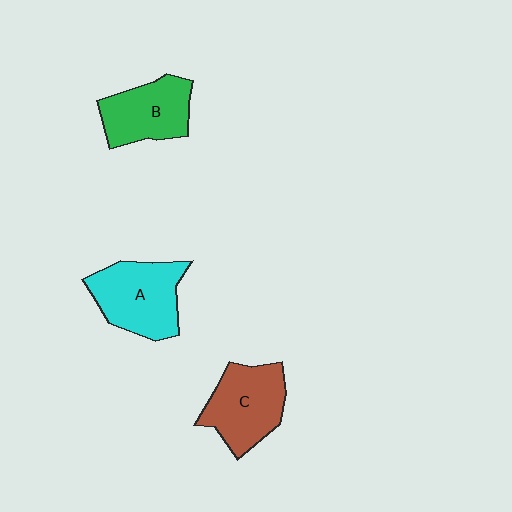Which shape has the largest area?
Shape A (cyan).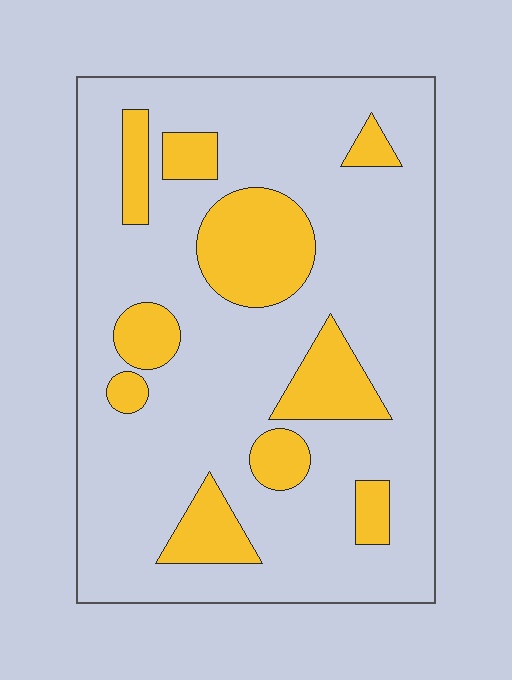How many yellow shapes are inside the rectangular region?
10.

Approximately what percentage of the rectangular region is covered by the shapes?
Approximately 20%.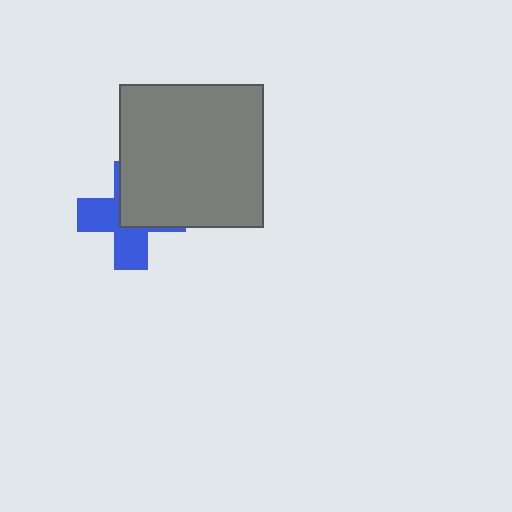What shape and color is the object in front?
The object in front is a gray square.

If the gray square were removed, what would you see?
You would see the complete blue cross.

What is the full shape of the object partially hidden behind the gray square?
The partially hidden object is a blue cross.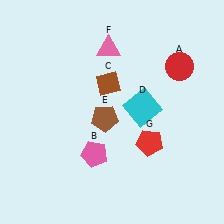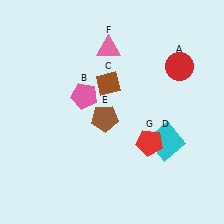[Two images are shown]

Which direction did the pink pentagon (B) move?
The pink pentagon (B) moved up.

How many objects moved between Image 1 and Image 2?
2 objects moved between the two images.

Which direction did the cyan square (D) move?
The cyan square (D) moved down.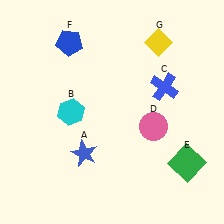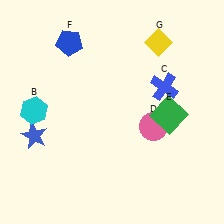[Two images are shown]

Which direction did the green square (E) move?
The green square (E) moved up.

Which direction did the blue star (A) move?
The blue star (A) moved left.